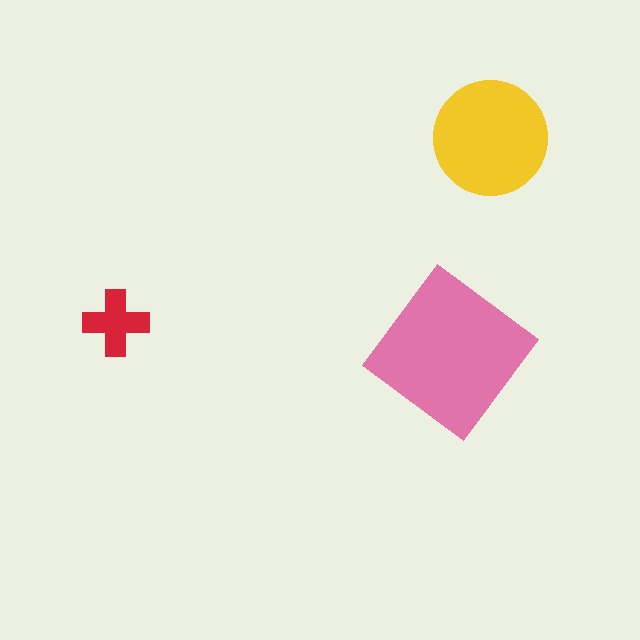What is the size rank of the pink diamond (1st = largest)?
1st.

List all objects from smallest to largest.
The red cross, the yellow circle, the pink diamond.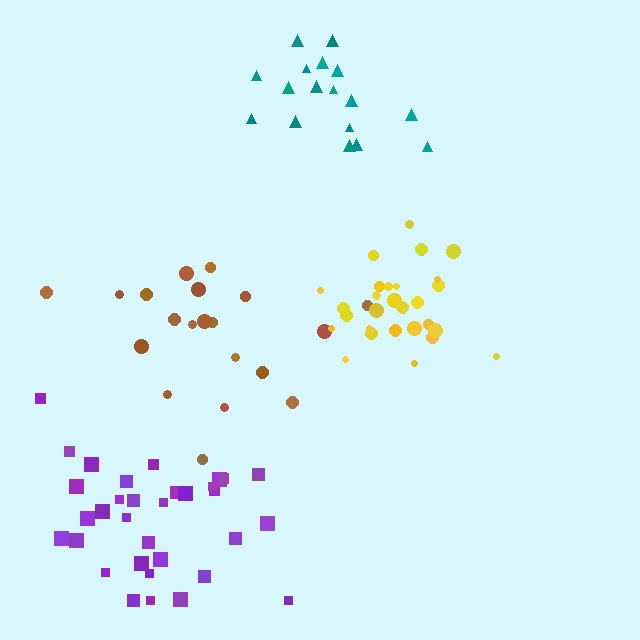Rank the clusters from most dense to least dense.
yellow, purple, brown, teal.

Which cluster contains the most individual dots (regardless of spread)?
Purple (33).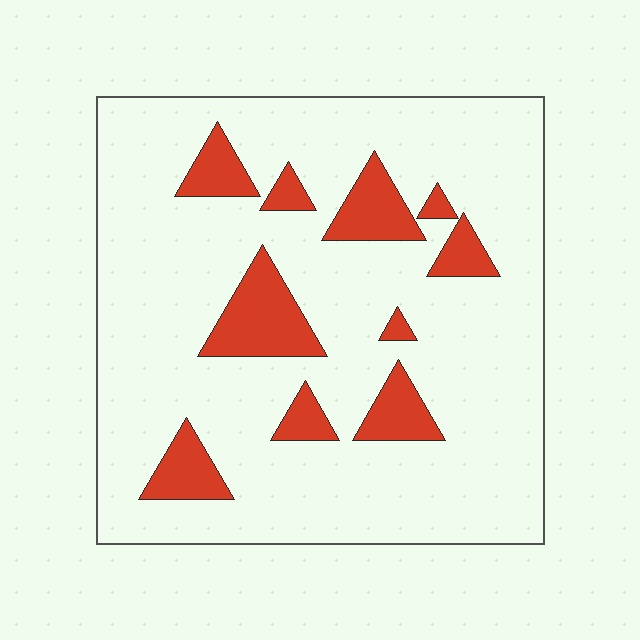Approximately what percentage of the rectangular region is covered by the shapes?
Approximately 15%.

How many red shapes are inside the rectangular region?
10.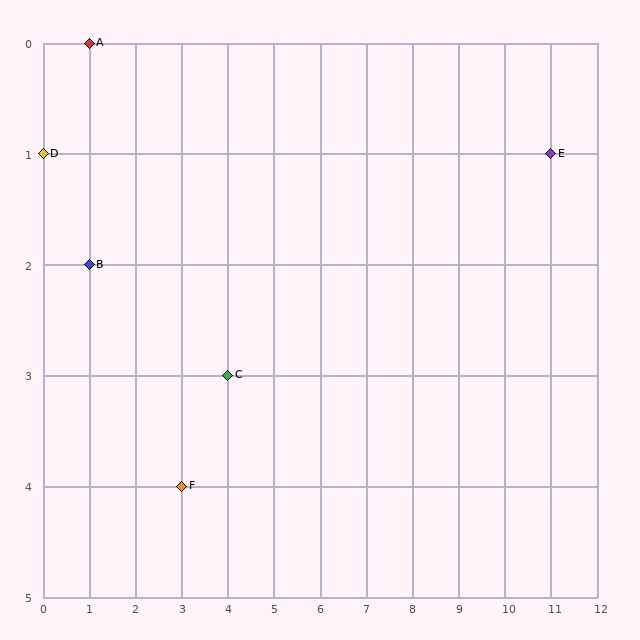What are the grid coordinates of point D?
Point D is at grid coordinates (0, 1).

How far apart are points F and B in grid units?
Points F and B are 2 columns and 2 rows apart (about 2.8 grid units diagonally).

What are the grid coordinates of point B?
Point B is at grid coordinates (1, 2).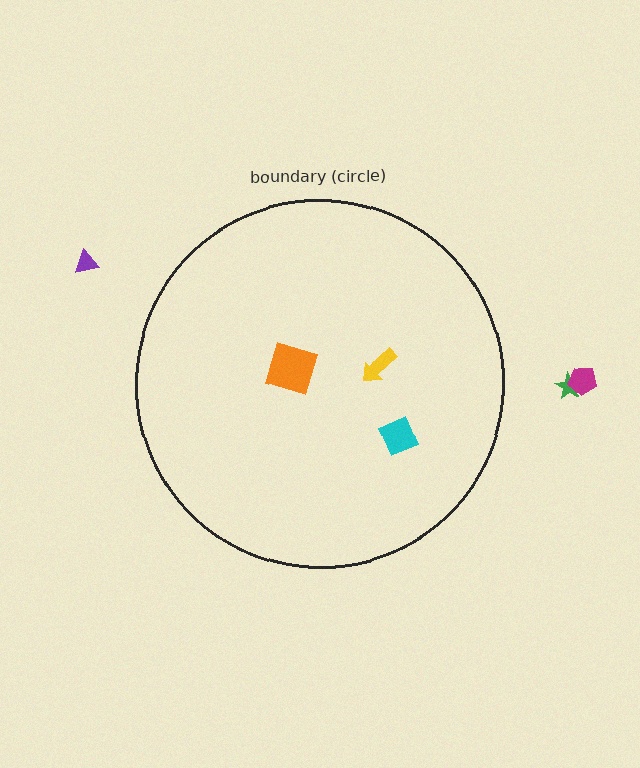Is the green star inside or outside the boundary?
Outside.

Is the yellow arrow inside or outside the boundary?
Inside.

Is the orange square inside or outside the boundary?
Inside.